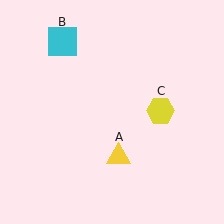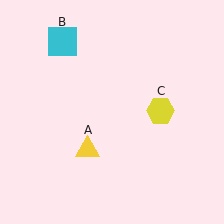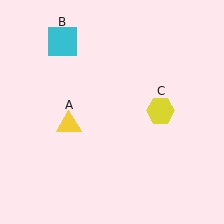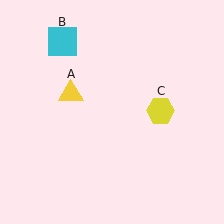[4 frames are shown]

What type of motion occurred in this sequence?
The yellow triangle (object A) rotated clockwise around the center of the scene.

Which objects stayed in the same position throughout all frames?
Cyan square (object B) and yellow hexagon (object C) remained stationary.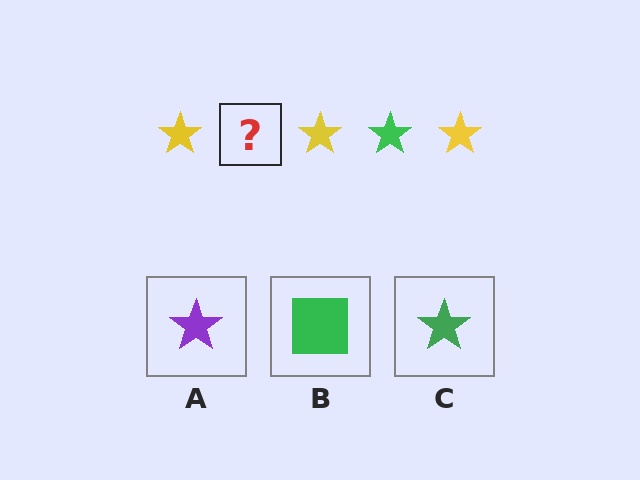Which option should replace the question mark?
Option C.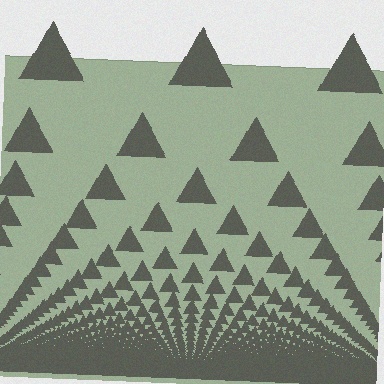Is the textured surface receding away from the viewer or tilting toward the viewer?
The surface appears to tilt toward the viewer. Texture elements get larger and sparser toward the top.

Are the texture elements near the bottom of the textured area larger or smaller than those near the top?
Smaller. The gradient is inverted — elements near the bottom are smaller and denser.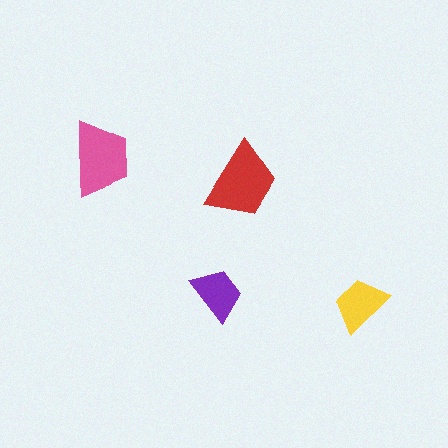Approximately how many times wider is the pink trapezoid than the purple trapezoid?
About 1.5 times wider.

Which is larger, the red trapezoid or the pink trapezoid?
The red one.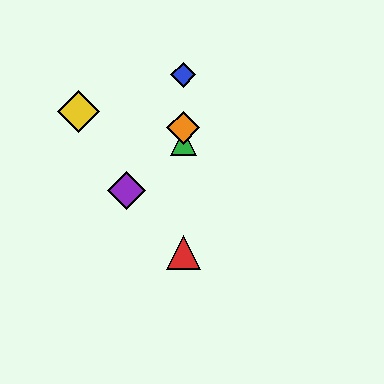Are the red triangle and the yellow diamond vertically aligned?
No, the red triangle is at x≈183 and the yellow diamond is at x≈79.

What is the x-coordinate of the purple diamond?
The purple diamond is at x≈127.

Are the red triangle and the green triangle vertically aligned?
Yes, both are at x≈183.